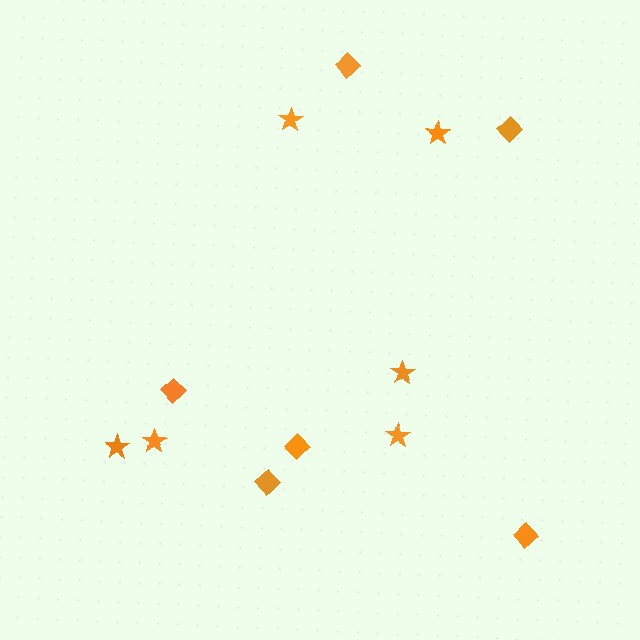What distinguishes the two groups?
There are 2 groups: one group of diamonds (6) and one group of stars (6).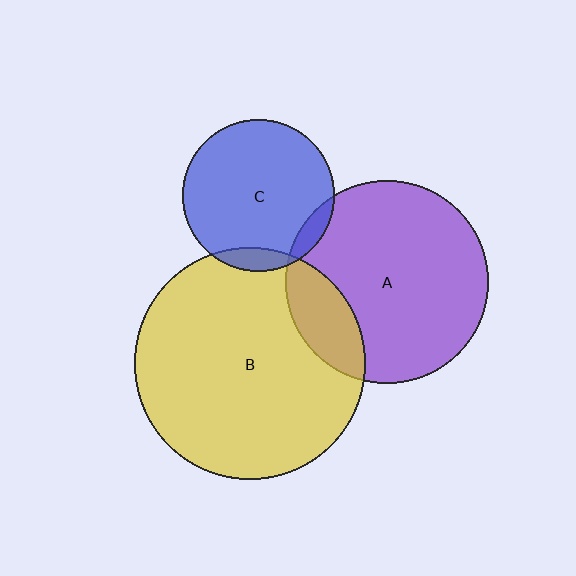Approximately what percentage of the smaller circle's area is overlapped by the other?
Approximately 10%.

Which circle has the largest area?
Circle B (yellow).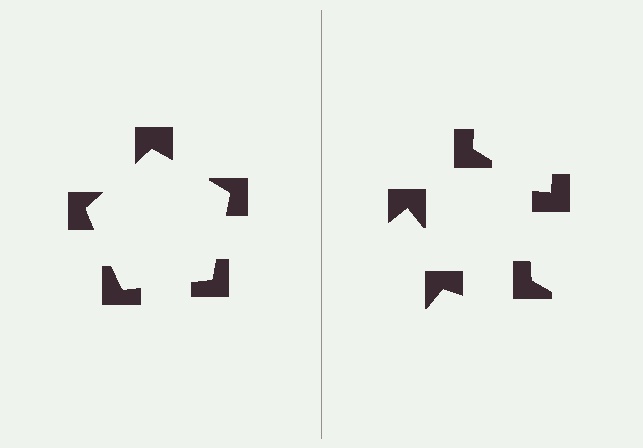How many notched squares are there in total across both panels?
10 — 5 on each side.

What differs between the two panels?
The notched squares are positioned identically on both sides; only the wedge orientations differ. On the left they align to a pentagon; on the right they are misaligned.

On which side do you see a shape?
An illusory pentagon appears on the left side. On the right side the wedge cuts are rotated, so no coherent shape forms.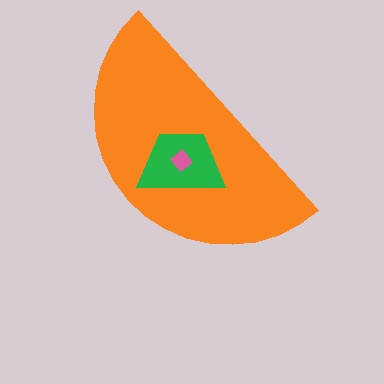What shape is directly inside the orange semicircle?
The green trapezoid.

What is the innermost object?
The pink diamond.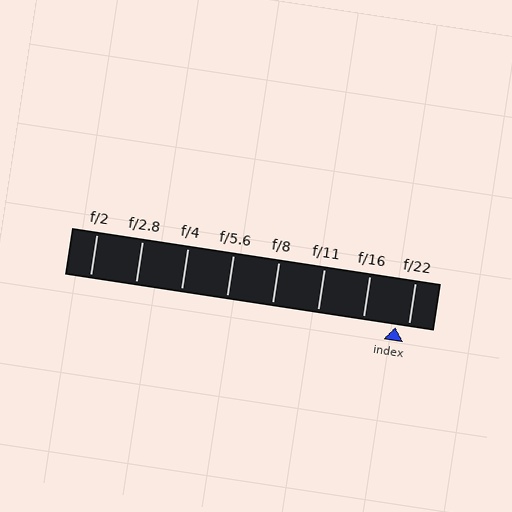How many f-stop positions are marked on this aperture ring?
There are 8 f-stop positions marked.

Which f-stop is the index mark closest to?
The index mark is closest to f/22.